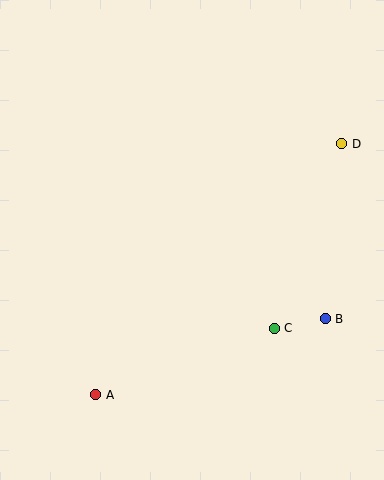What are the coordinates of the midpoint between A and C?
The midpoint between A and C is at (185, 361).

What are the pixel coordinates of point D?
Point D is at (342, 144).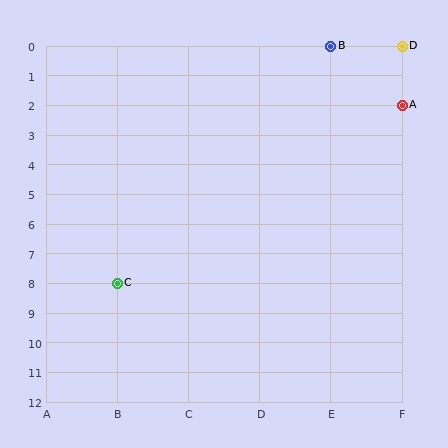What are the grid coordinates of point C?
Point C is at grid coordinates (B, 8).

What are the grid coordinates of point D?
Point D is at grid coordinates (F, 0).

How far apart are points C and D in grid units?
Points C and D are 4 columns and 8 rows apart (about 8.9 grid units diagonally).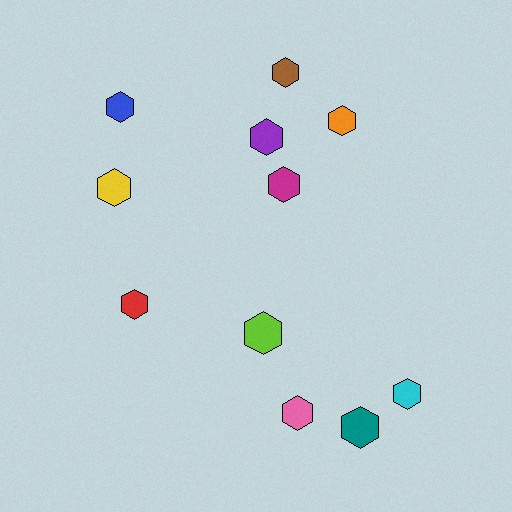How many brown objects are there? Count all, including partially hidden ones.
There is 1 brown object.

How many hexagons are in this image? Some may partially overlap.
There are 11 hexagons.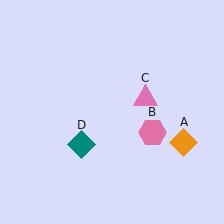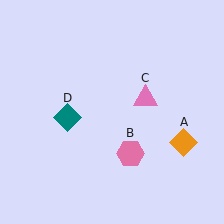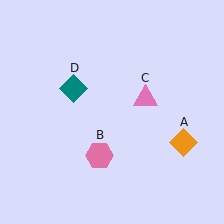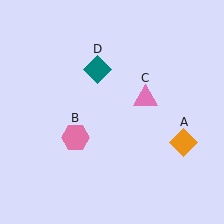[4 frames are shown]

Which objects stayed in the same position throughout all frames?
Orange diamond (object A) and pink triangle (object C) remained stationary.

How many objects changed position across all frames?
2 objects changed position: pink hexagon (object B), teal diamond (object D).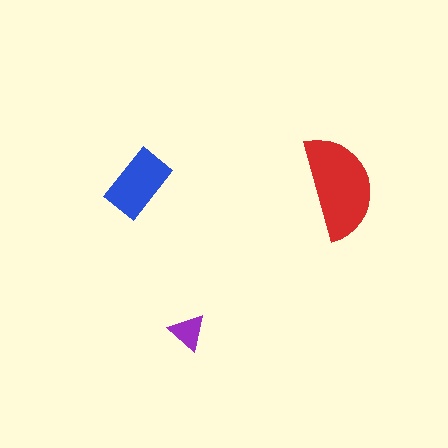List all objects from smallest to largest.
The purple triangle, the blue rectangle, the red semicircle.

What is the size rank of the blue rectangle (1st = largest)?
2nd.